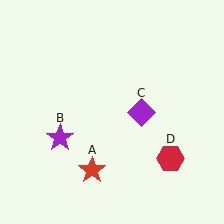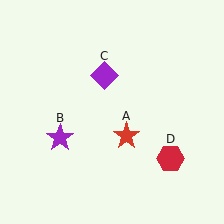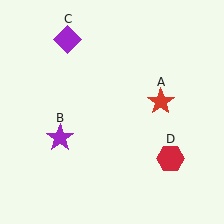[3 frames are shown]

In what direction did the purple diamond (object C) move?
The purple diamond (object C) moved up and to the left.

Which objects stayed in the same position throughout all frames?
Purple star (object B) and red hexagon (object D) remained stationary.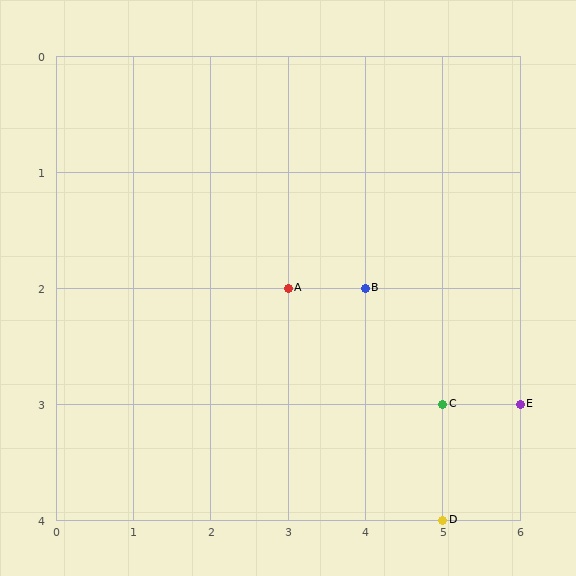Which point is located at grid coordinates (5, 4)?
Point D is at (5, 4).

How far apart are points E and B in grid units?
Points E and B are 2 columns and 1 row apart (about 2.2 grid units diagonally).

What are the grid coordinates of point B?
Point B is at grid coordinates (4, 2).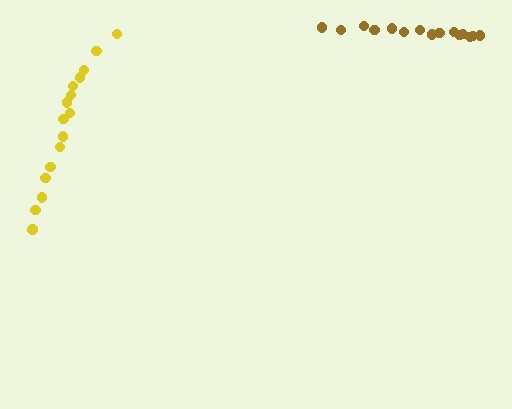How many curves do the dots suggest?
There are 2 distinct paths.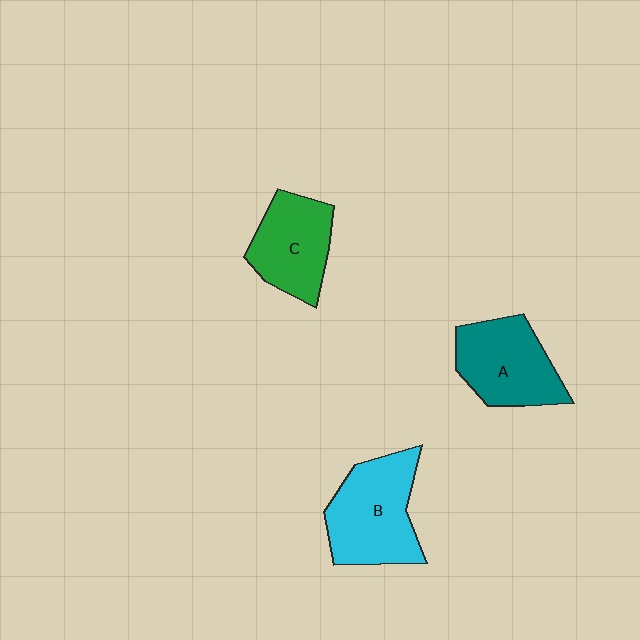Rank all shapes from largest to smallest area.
From largest to smallest: B (cyan), A (teal), C (green).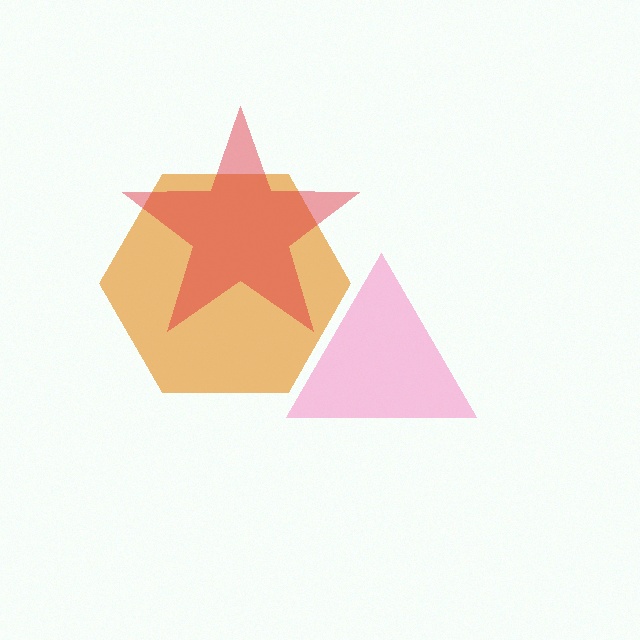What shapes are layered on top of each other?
The layered shapes are: a pink triangle, an orange hexagon, a red star.